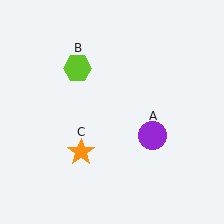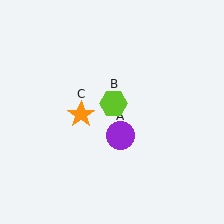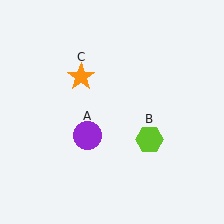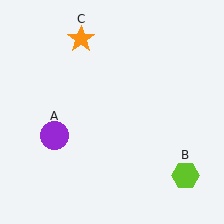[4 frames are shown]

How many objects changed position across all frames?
3 objects changed position: purple circle (object A), lime hexagon (object B), orange star (object C).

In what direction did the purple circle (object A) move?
The purple circle (object A) moved left.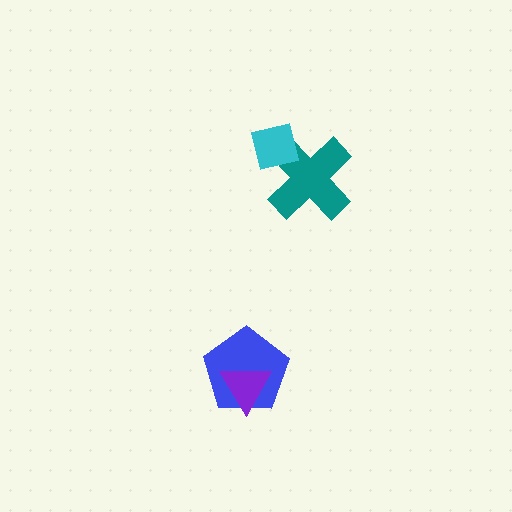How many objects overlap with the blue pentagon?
1 object overlaps with the blue pentagon.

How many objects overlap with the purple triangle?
1 object overlaps with the purple triangle.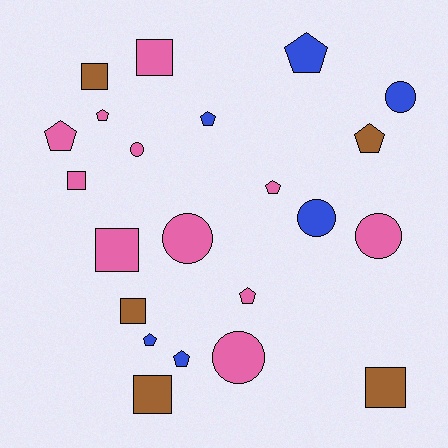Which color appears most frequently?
Pink, with 11 objects.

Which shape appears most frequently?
Pentagon, with 9 objects.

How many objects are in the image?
There are 22 objects.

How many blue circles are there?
There are 2 blue circles.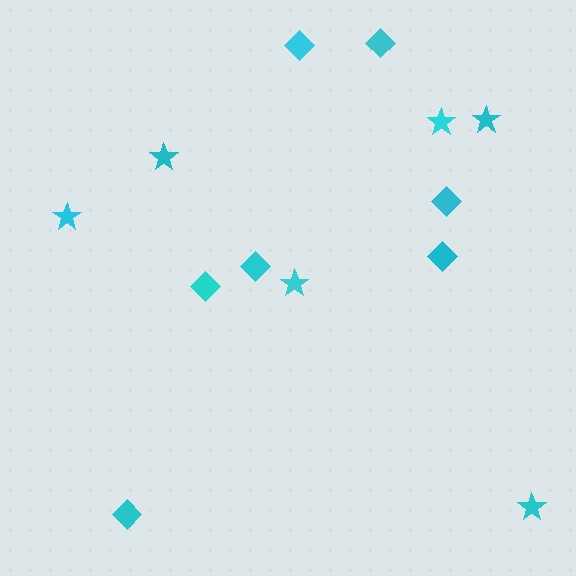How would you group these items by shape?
There are 2 groups: one group of stars (6) and one group of diamonds (7).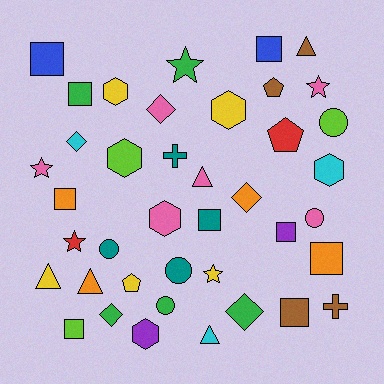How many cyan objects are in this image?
There are 3 cyan objects.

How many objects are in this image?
There are 40 objects.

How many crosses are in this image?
There are 2 crosses.